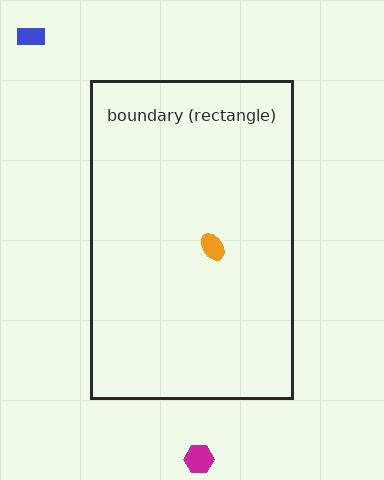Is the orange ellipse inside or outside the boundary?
Inside.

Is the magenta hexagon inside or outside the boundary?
Outside.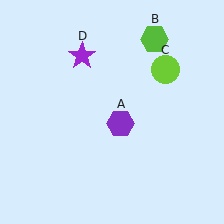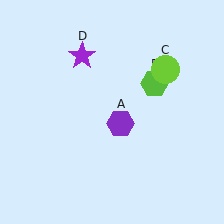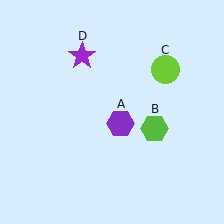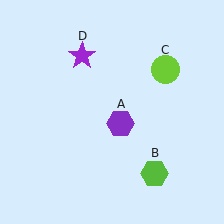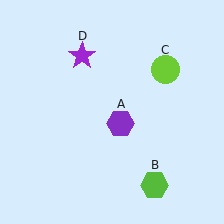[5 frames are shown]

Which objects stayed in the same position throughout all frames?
Purple hexagon (object A) and lime circle (object C) and purple star (object D) remained stationary.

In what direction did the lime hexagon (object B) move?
The lime hexagon (object B) moved down.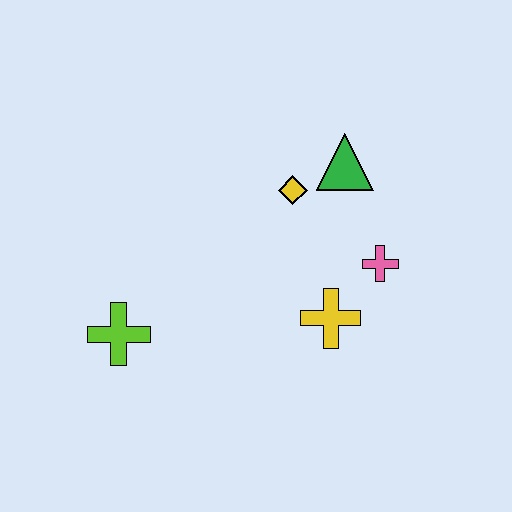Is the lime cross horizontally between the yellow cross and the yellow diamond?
No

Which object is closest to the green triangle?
The yellow diamond is closest to the green triangle.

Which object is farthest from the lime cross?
The green triangle is farthest from the lime cross.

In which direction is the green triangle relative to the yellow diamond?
The green triangle is to the right of the yellow diamond.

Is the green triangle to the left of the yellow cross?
No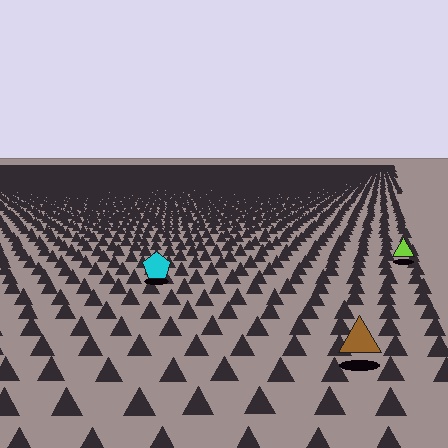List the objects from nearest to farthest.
From nearest to farthest: the brown triangle, the cyan pentagon, the lime triangle.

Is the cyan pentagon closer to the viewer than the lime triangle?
Yes. The cyan pentagon is closer — you can tell from the texture gradient: the ground texture is coarser near it.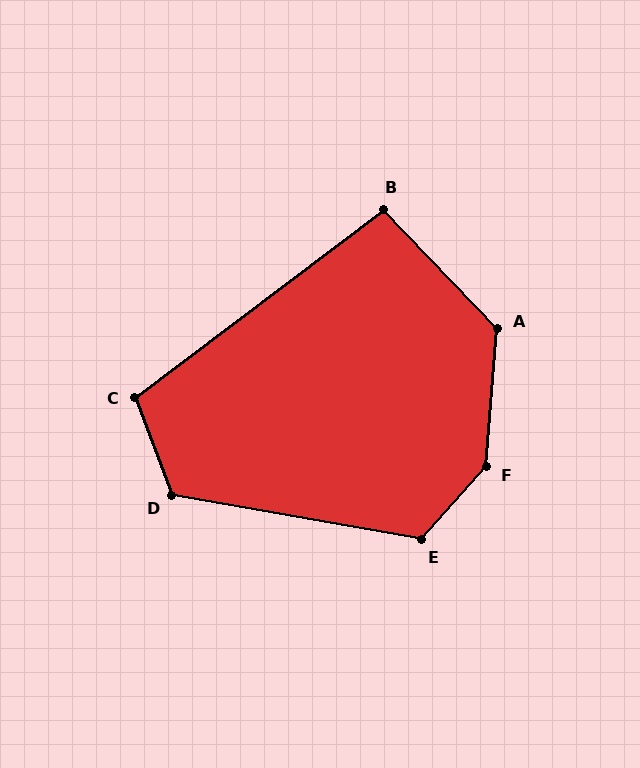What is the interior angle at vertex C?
Approximately 107 degrees (obtuse).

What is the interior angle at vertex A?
Approximately 132 degrees (obtuse).